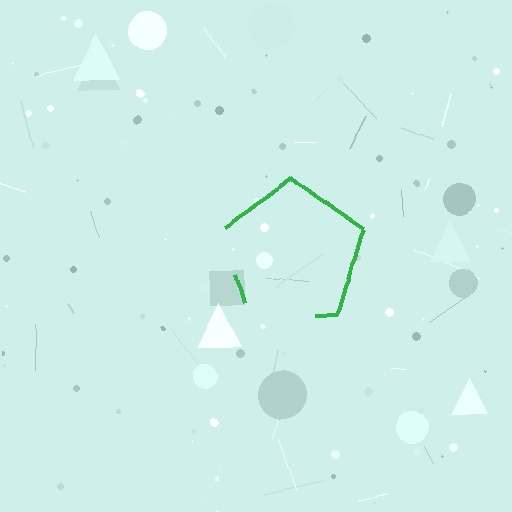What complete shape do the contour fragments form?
The contour fragments form a pentagon.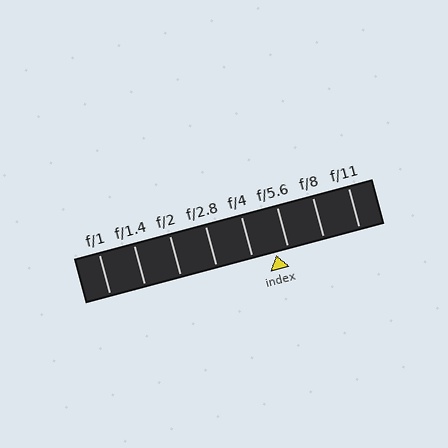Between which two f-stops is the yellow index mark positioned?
The index mark is between f/4 and f/5.6.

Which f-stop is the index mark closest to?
The index mark is closest to f/5.6.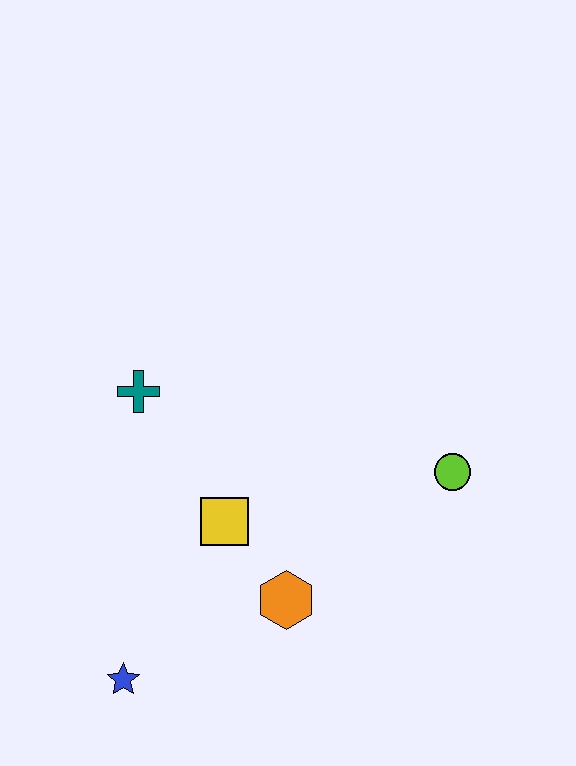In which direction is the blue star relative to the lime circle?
The blue star is to the left of the lime circle.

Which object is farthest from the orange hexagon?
The teal cross is farthest from the orange hexagon.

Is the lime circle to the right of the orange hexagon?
Yes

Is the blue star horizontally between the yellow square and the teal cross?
No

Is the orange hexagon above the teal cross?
No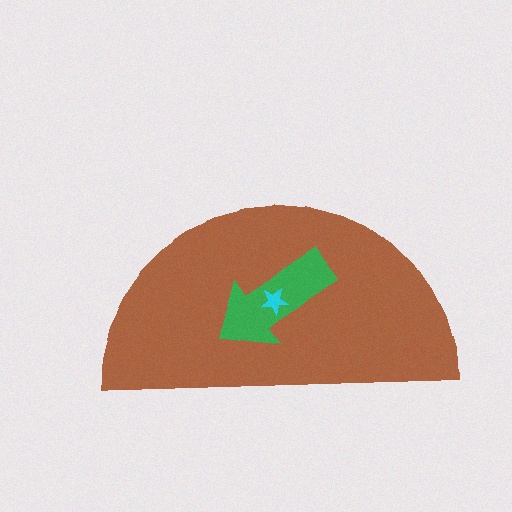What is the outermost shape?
The brown semicircle.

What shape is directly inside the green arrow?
The cyan star.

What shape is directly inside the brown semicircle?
The green arrow.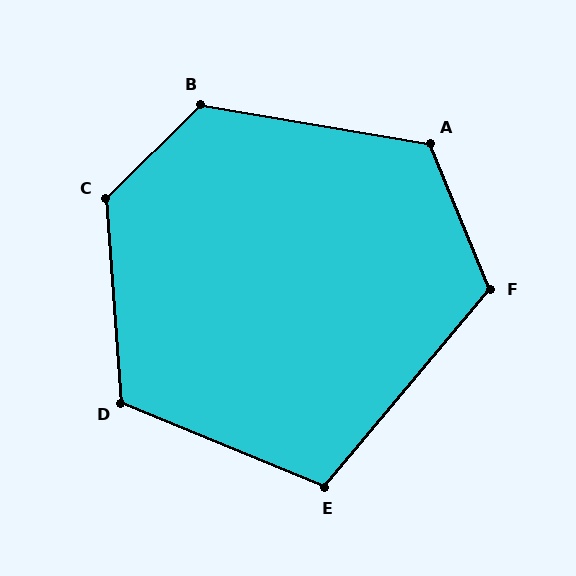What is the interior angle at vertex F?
Approximately 117 degrees (obtuse).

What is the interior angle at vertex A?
Approximately 122 degrees (obtuse).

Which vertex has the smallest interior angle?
E, at approximately 107 degrees.